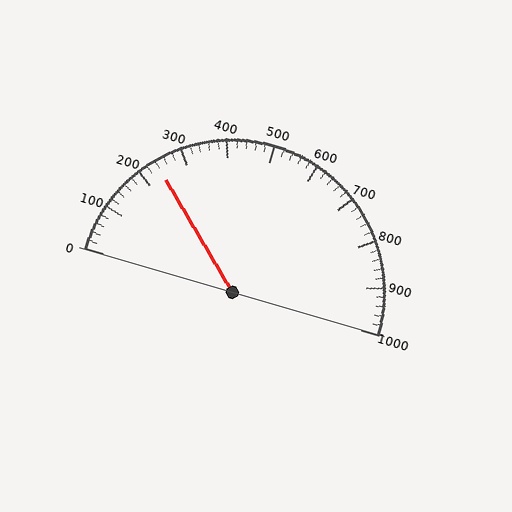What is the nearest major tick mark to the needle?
The nearest major tick mark is 200.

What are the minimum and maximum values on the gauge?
The gauge ranges from 0 to 1000.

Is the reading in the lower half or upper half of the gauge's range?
The reading is in the lower half of the range (0 to 1000).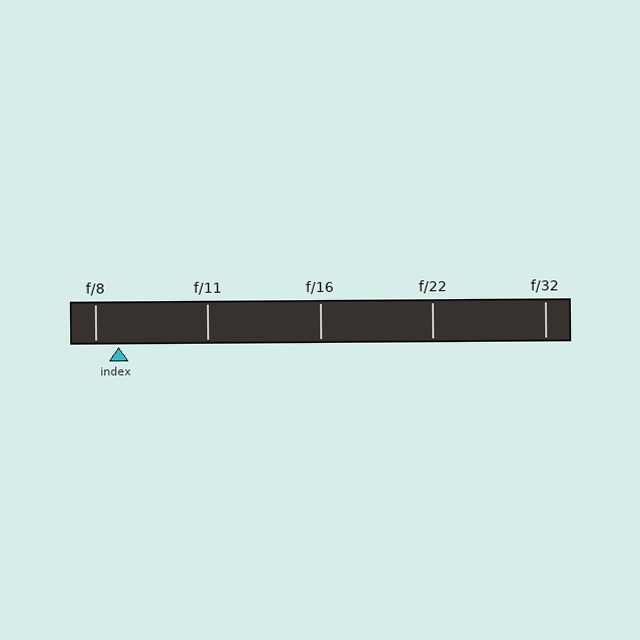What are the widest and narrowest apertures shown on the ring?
The widest aperture shown is f/8 and the narrowest is f/32.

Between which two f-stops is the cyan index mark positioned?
The index mark is between f/8 and f/11.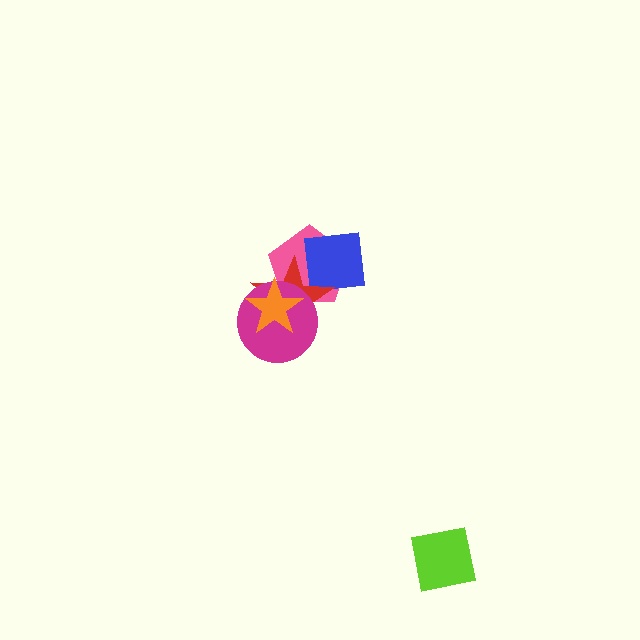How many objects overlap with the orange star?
3 objects overlap with the orange star.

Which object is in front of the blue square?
The red star is in front of the blue square.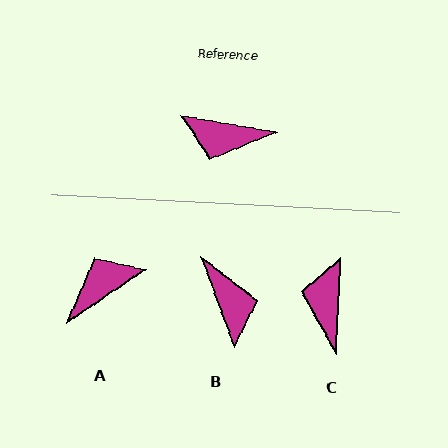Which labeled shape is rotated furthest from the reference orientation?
A, about 136 degrees away.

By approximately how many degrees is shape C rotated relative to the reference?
Approximately 83 degrees clockwise.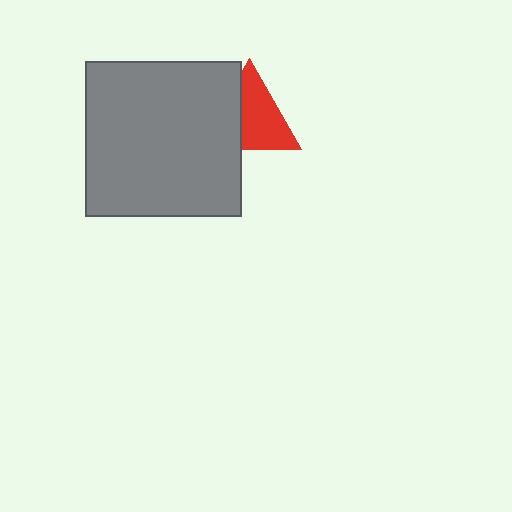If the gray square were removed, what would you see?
You would see the complete red triangle.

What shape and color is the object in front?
The object in front is a gray square.